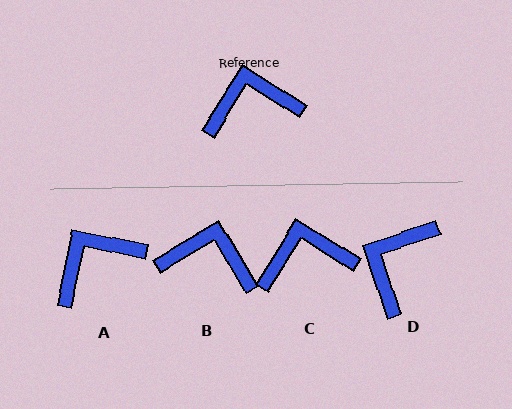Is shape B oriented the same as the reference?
No, it is off by about 27 degrees.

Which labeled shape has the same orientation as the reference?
C.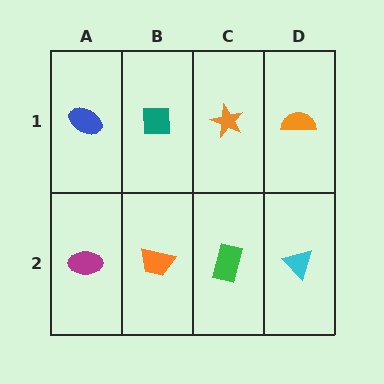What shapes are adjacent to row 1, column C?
A green rectangle (row 2, column C), a teal square (row 1, column B), an orange semicircle (row 1, column D).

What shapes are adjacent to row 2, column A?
A blue ellipse (row 1, column A), an orange trapezoid (row 2, column B).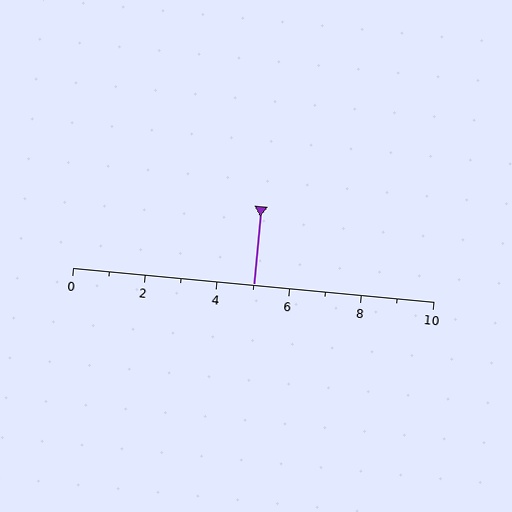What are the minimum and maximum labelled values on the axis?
The axis runs from 0 to 10.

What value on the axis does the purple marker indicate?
The marker indicates approximately 5.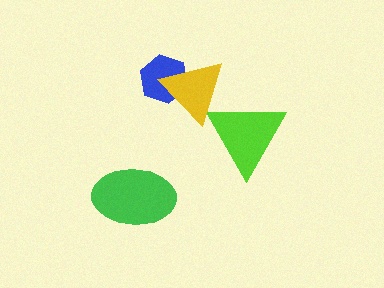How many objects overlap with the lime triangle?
1 object overlaps with the lime triangle.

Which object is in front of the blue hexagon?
The yellow triangle is in front of the blue hexagon.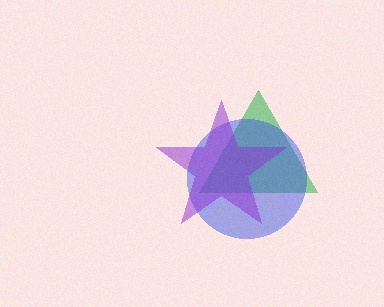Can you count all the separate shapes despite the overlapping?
Yes, there are 3 separate shapes.